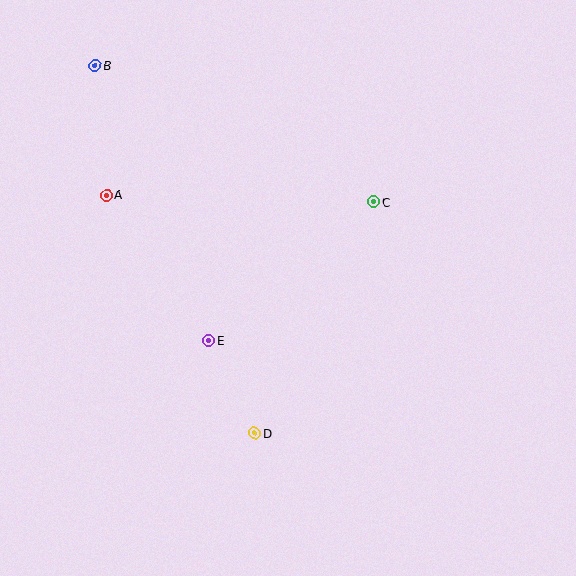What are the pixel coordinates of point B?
Point B is at (95, 65).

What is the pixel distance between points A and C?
The distance between A and C is 267 pixels.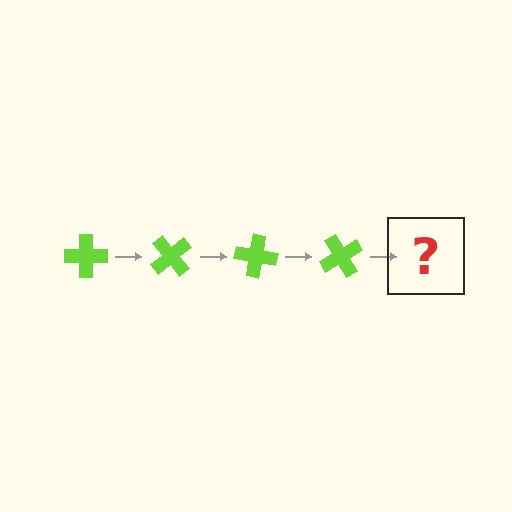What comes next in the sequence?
The next element should be a lime cross rotated 200 degrees.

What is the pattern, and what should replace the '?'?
The pattern is that the cross rotates 50 degrees each step. The '?' should be a lime cross rotated 200 degrees.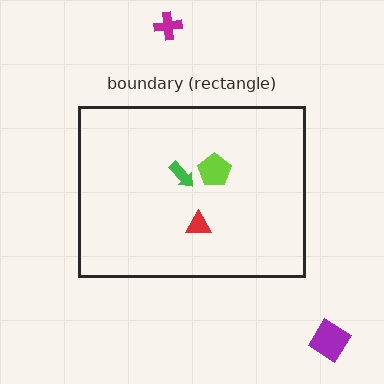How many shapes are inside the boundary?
3 inside, 2 outside.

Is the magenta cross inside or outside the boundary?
Outside.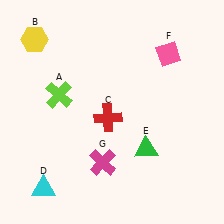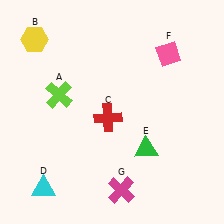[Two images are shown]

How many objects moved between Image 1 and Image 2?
1 object moved between the two images.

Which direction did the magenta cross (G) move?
The magenta cross (G) moved down.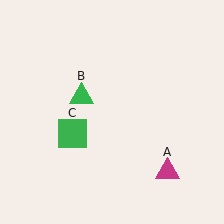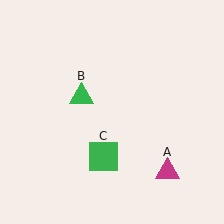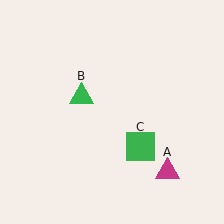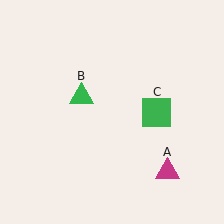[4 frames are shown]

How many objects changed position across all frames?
1 object changed position: green square (object C).